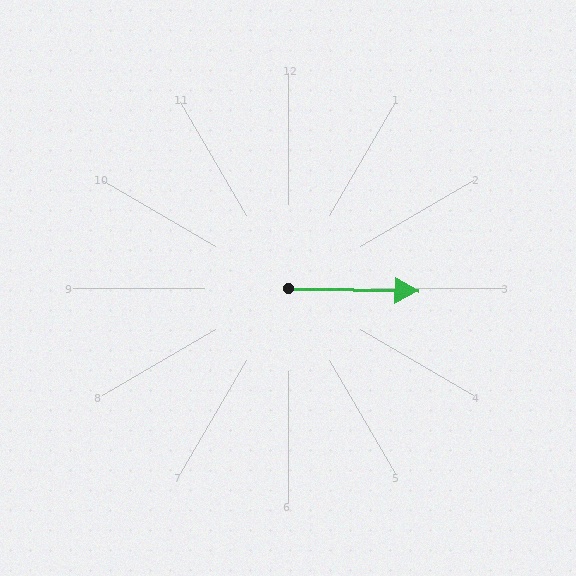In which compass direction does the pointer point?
East.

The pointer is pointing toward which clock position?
Roughly 3 o'clock.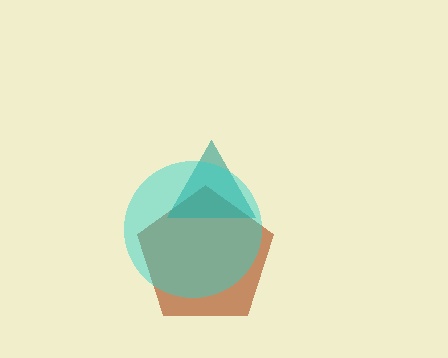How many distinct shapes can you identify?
There are 3 distinct shapes: a brown pentagon, a teal triangle, a cyan circle.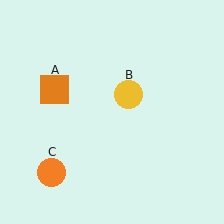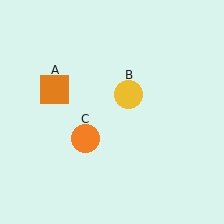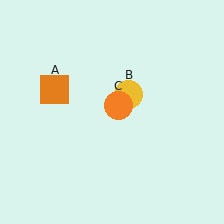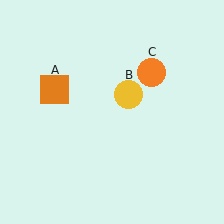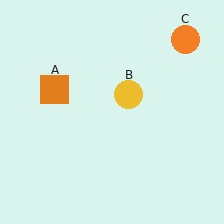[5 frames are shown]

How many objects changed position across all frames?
1 object changed position: orange circle (object C).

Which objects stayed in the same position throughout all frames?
Orange square (object A) and yellow circle (object B) remained stationary.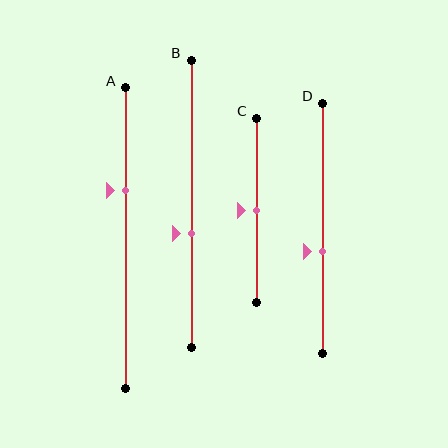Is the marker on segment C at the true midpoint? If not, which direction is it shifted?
Yes, the marker on segment C is at the true midpoint.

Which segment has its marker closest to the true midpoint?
Segment C has its marker closest to the true midpoint.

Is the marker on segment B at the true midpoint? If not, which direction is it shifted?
No, the marker on segment B is shifted downward by about 10% of the segment length.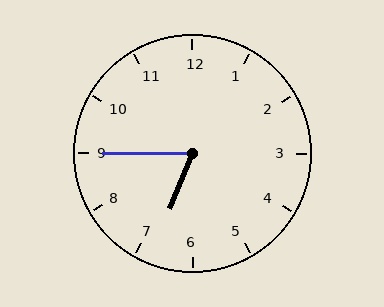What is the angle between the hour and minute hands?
Approximately 68 degrees.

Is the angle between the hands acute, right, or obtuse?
It is acute.